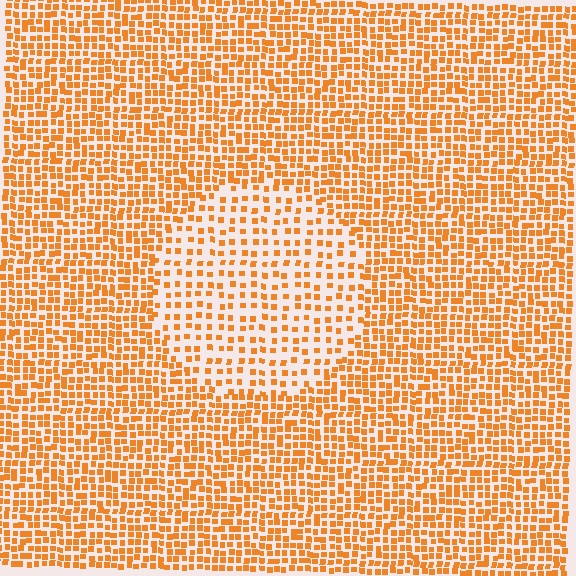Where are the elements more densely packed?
The elements are more densely packed outside the circle boundary.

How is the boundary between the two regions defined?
The boundary is defined by a change in element density (approximately 1.9x ratio). All elements are the same color, size, and shape.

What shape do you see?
I see a circle.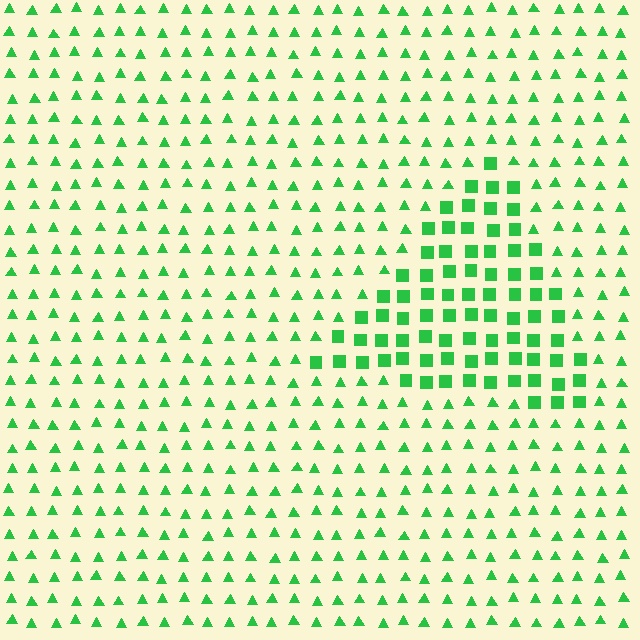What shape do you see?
I see a triangle.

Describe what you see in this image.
The image is filled with small green elements arranged in a uniform grid. A triangle-shaped region contains squares, while the surrounding area contains triangles. The boundary is defined purely by the change in element shape.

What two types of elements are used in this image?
The image uses squares inside the triangle region and triangles outside it.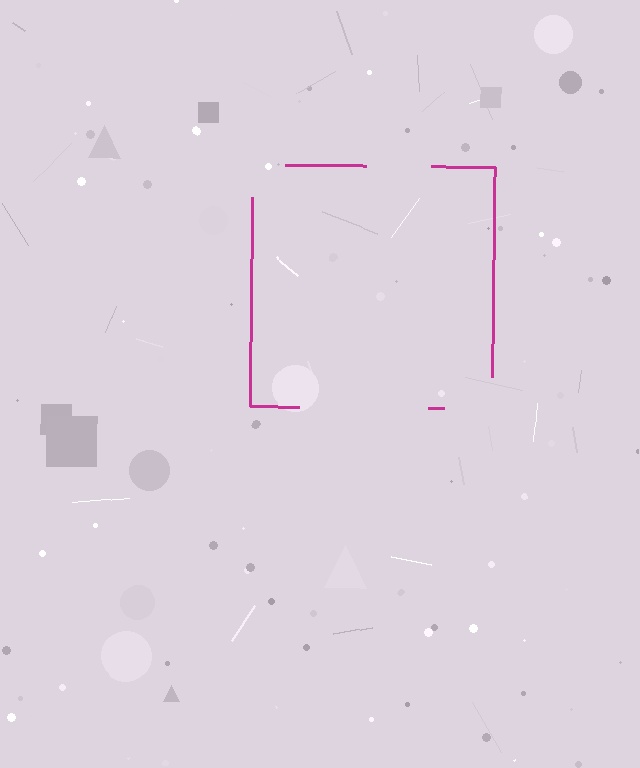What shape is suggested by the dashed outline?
The dashed outline suggests a square.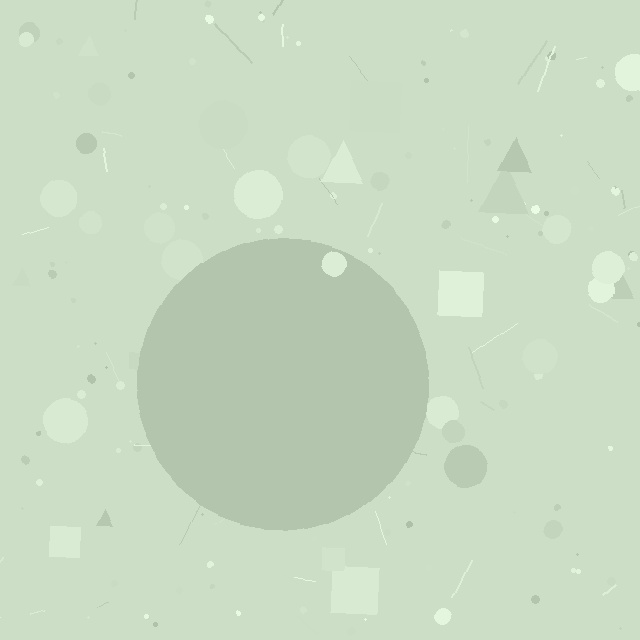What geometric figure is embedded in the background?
A circle is embedded in the background.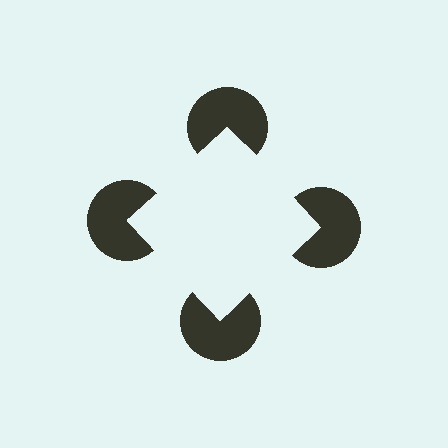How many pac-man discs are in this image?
There are 4 — one at each vertex of the illusory square.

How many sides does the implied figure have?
4 sides.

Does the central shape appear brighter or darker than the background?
It typically appears slightly brighter than the background, even though no actual brightness change is drawn.